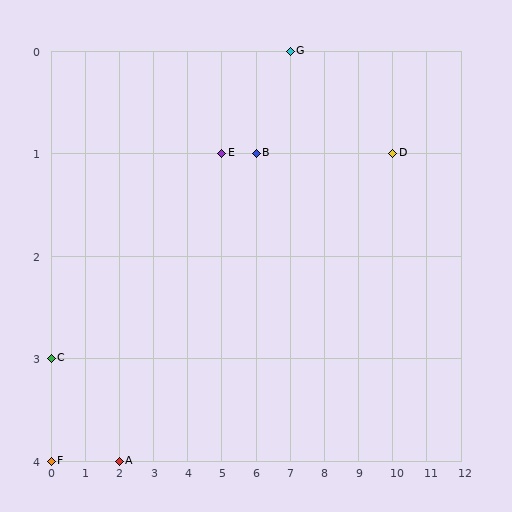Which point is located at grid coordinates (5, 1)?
Point E is at (5, 1).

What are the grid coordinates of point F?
Point F is at grid coordinates (0, 4).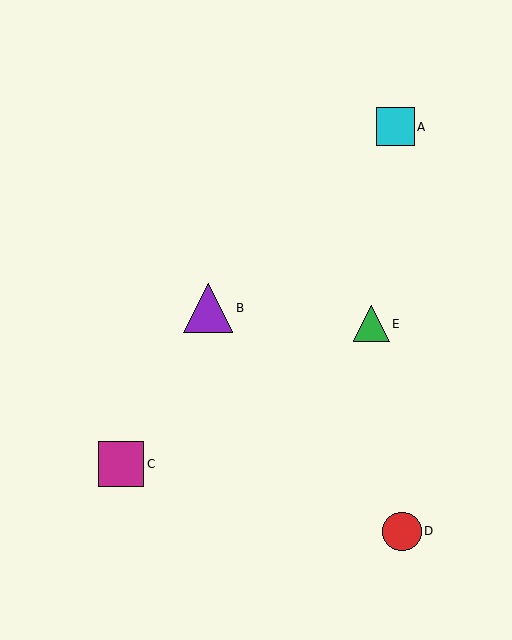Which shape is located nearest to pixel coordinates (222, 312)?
The purple triangle (labeled B) at (208, 308) is nearest to that location.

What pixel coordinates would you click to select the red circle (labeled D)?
Click at (402, 531) to select the red circle D.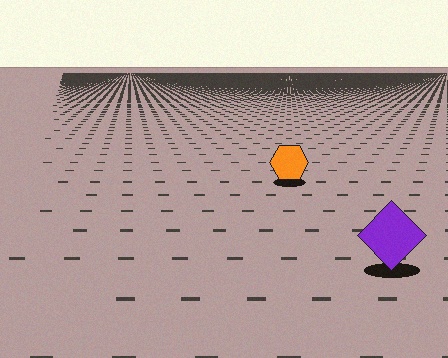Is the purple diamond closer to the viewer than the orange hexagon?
Yes. The purple diamond is closer — you can tell from the texture gradient: the ground texture is coarser near it.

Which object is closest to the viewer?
The purple diamond is closest. The texture marks near it are larger and more spread out.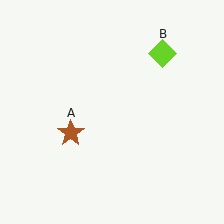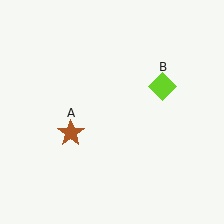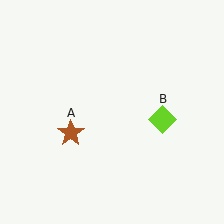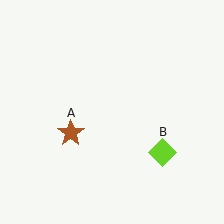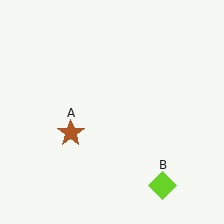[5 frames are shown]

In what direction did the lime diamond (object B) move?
The lime diamond (object B) moved down.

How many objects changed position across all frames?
1 object changed position: lime diamond (object B).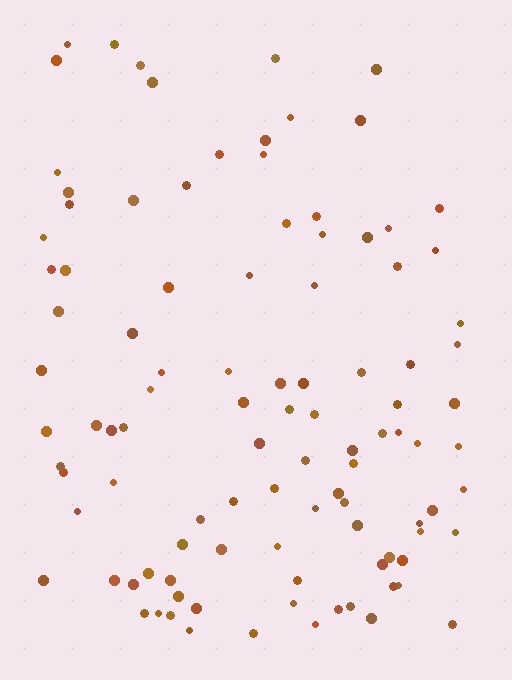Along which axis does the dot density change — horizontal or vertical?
Vertical.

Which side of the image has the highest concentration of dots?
The bottom.